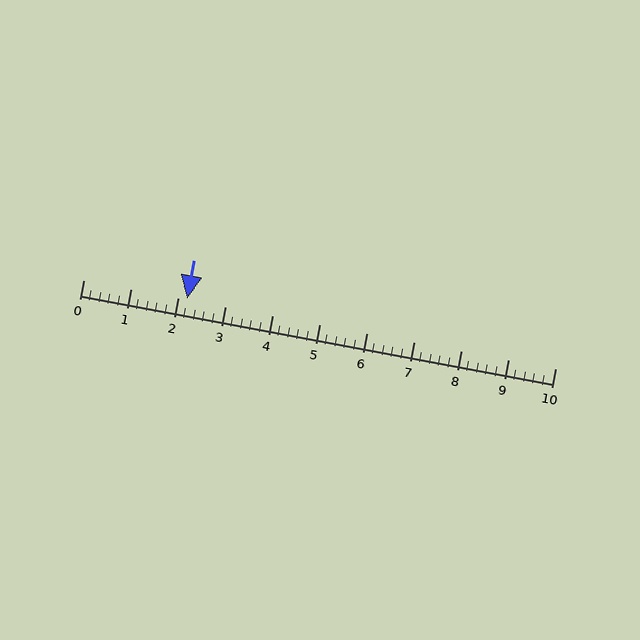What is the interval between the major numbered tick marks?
The major tick marks are spaced 1 units apart.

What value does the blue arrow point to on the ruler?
The blue arrow points to approximately 2.2.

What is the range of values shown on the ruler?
The ruler shows values from 0 to 10.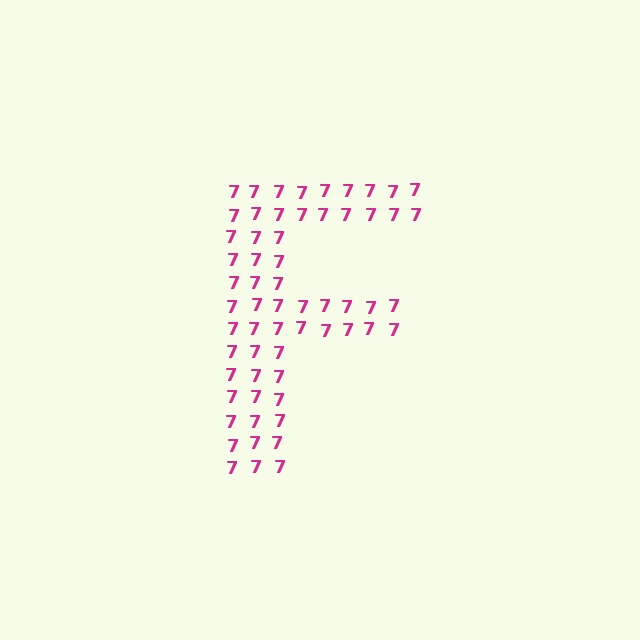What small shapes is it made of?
It is made of small digit 7's.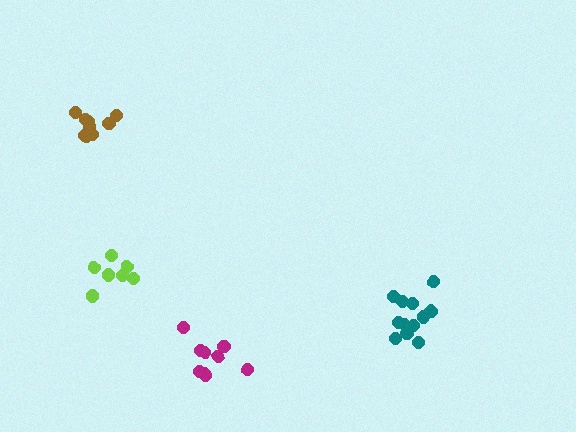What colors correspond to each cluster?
The clusters are colored: magenta, teal, brown, lime.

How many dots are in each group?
Group 1: 9 dots, Group 2: 13 dots, Group 3: 9 dots, Group 4: 7 dots (38 total).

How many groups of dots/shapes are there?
There are 4 groups.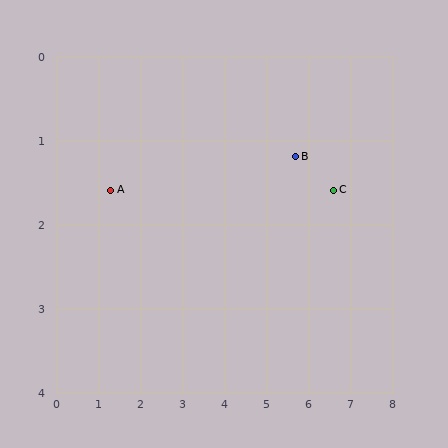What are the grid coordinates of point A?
Point A is at approximately (1.3, 1.6).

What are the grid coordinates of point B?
Point B is at approximately (5.7, 1.2).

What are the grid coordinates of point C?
Point C is at approximately (6.6, 1.6).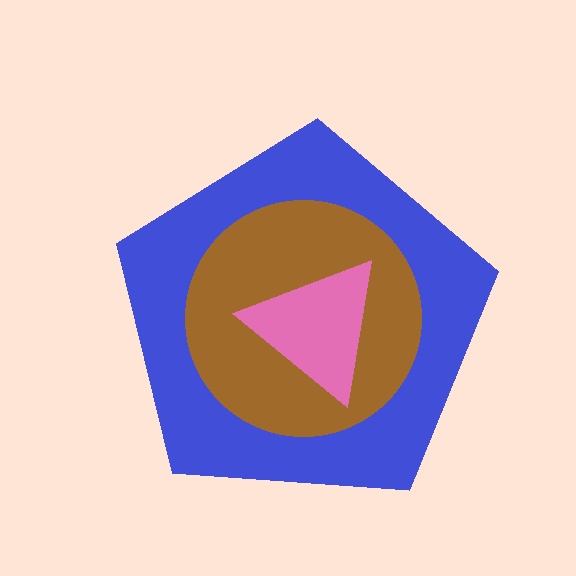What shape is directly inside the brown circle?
The pink triangle.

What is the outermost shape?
The blue pentagon.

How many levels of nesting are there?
3.